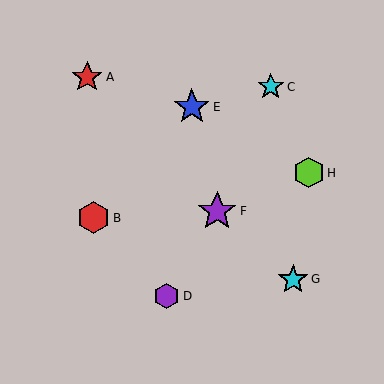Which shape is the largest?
The purple star (labeled F) is the largest.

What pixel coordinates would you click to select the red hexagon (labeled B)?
Click at (94, 218) to select the red hexagon B.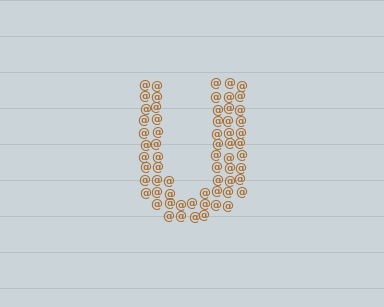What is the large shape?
The large shape is the letter U.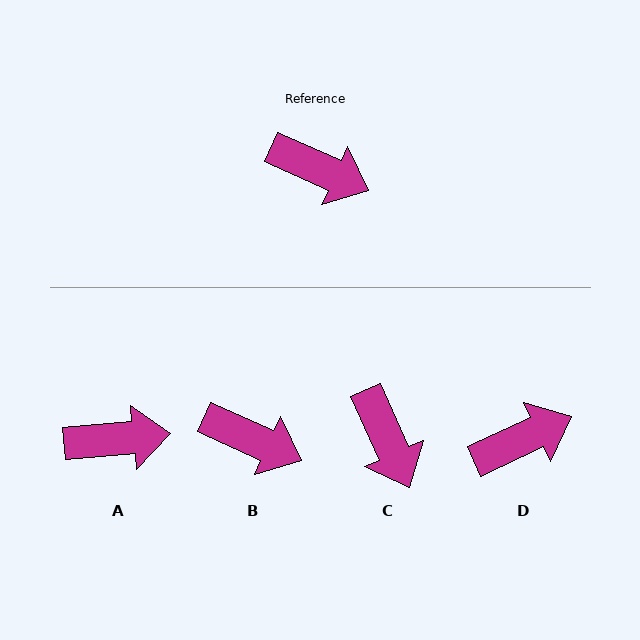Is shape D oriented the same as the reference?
No, it is off by about 49 degrees.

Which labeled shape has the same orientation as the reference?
B.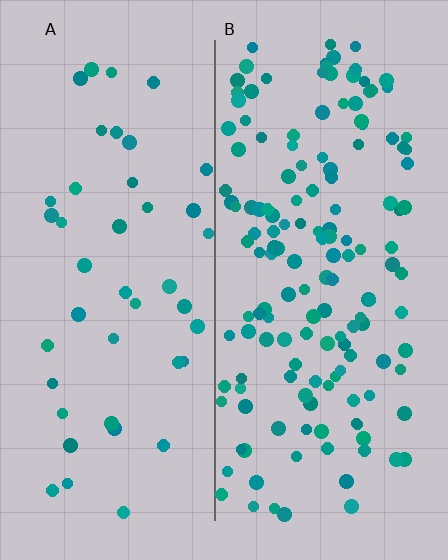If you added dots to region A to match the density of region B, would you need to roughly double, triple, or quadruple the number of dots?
Approximately triple.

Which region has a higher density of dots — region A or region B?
B (the right).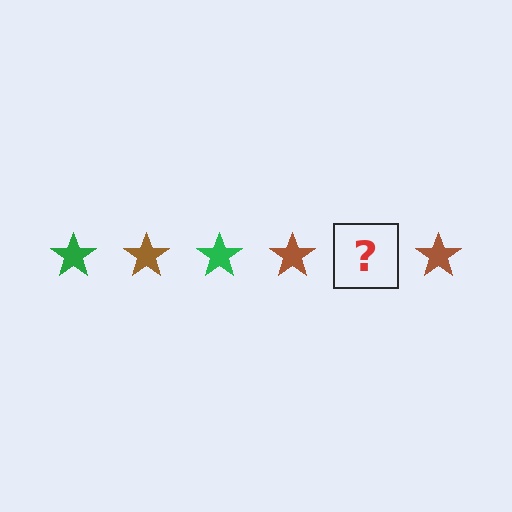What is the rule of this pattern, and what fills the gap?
The rule is that the pattern cycles through green, brown stars. The gap should be filled with a green star.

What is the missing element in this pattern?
The missing element is a green star.